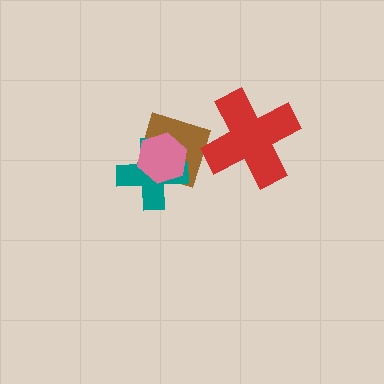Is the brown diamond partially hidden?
Yes, it is partially covered by another shape.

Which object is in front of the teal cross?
The pink hexagon is in front of the teal cross.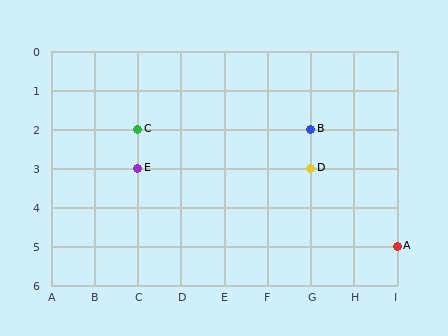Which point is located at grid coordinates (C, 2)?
Point C is at (C, 2).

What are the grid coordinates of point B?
Point B is at grid coordinates (G, 2).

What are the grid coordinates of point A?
Point A is at grid coordinates (I, 5).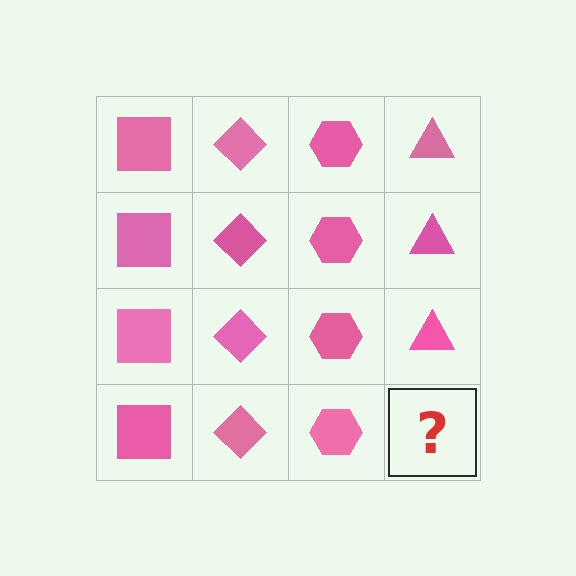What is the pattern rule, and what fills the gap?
The rule is that each column has a consistent shape. The gap should be filled with a pink triangle.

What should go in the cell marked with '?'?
The missing cell should contain a pink triangle.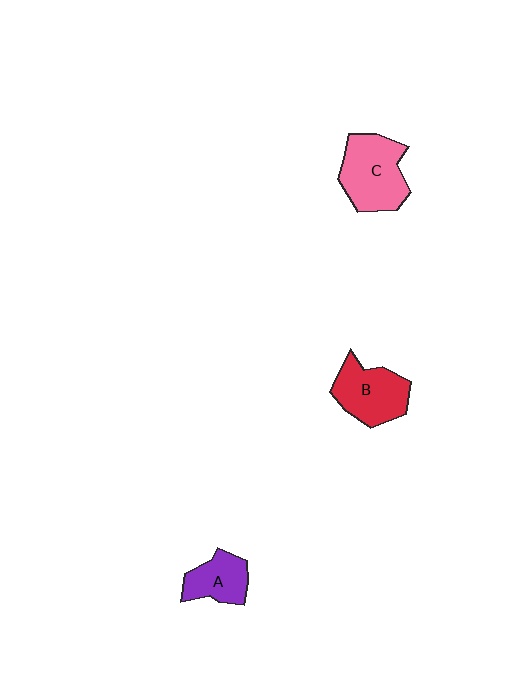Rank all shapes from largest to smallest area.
From largest to smallest: C (pink), B (red), A (purple).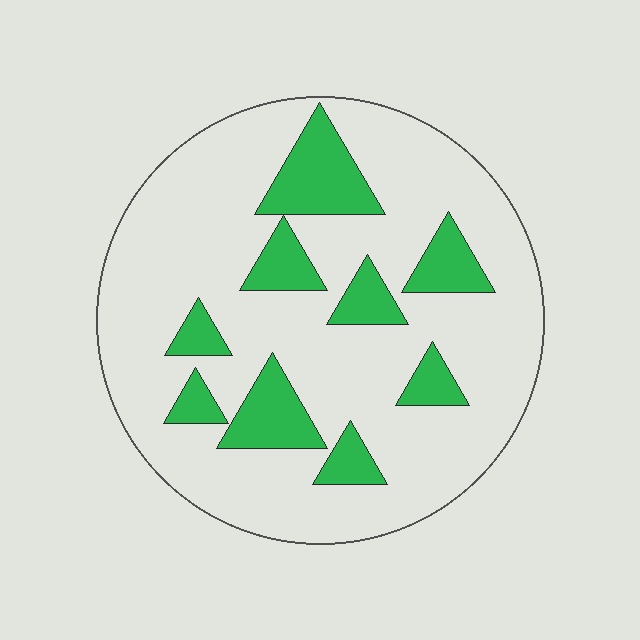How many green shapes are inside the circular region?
9.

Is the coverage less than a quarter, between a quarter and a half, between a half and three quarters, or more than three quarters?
Less than a quarter.